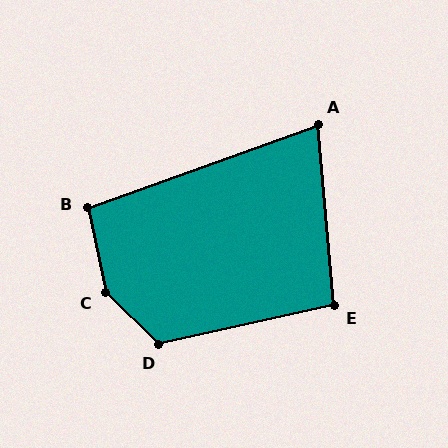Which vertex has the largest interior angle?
C, at approximately 146 degrees.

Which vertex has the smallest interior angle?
A, at approximately 75 degrees.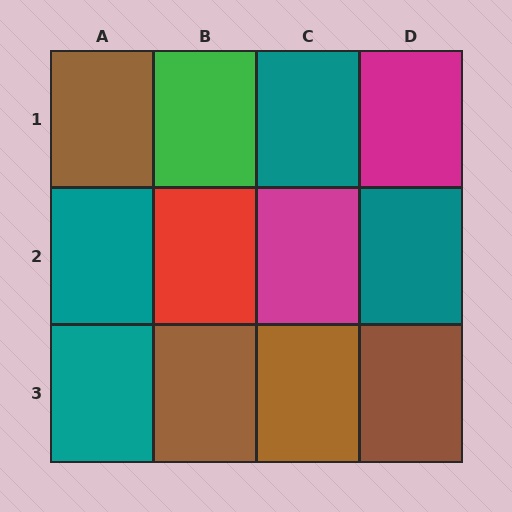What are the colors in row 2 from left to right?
Teal, red, magenta, teal.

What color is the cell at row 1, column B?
Green.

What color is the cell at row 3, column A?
Teal.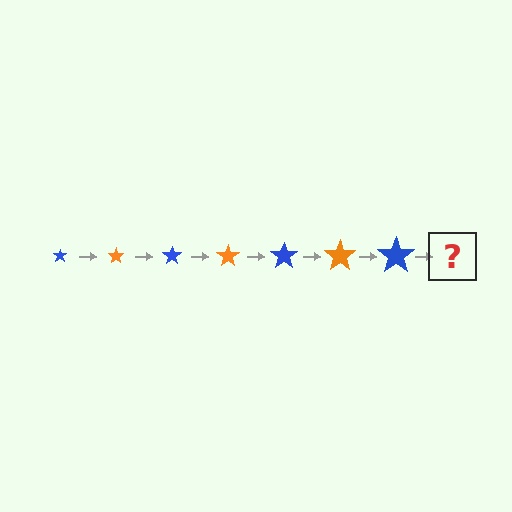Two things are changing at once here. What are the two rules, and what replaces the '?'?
The two rules are that the star grows larger each step and the color cycles through blue and orange. The '?' should be an orange star, larger than the previous one.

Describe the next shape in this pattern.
It should be an orange star, larger than the previous one.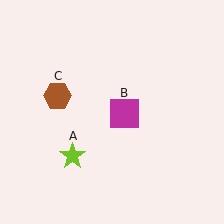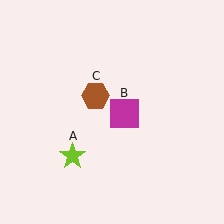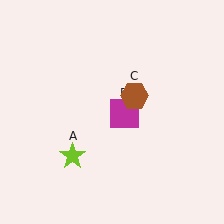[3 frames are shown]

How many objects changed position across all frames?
1 object changed position: brown hexagon (object C).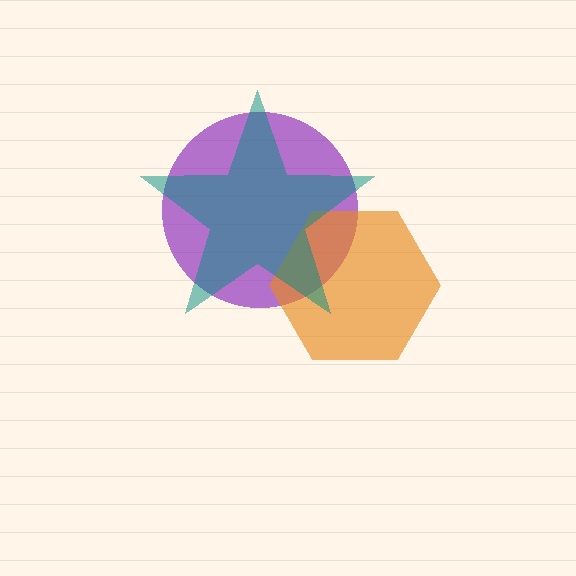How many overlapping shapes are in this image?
There are 3 overlapping shapes in the image.